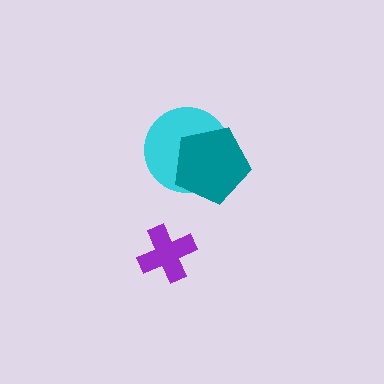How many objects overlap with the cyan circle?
1 object overlaps with the cyan circle.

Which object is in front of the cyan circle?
The teal pentagon is in front of the cyan circle.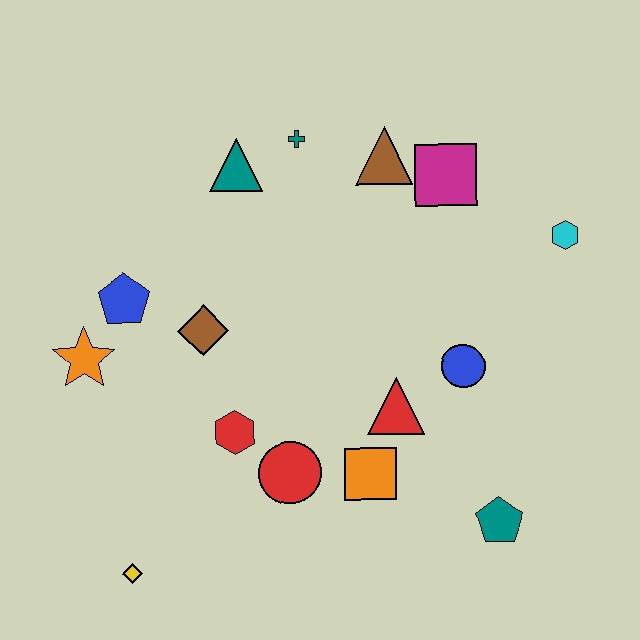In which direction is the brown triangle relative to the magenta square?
The brown triangle is to the left of the magenta square.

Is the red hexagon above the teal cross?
No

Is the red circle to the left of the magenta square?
Yes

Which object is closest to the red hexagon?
The red circle is closest to the red hexagon.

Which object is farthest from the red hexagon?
The cyan hexagon is farthest from the red hexagon.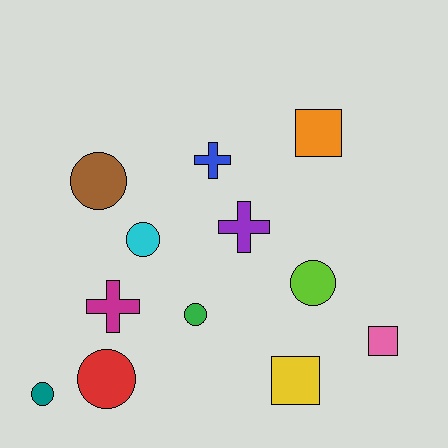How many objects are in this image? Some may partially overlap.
There are 12 objects.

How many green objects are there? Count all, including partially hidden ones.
There is 1 green object.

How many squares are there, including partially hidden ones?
There are 3 squares.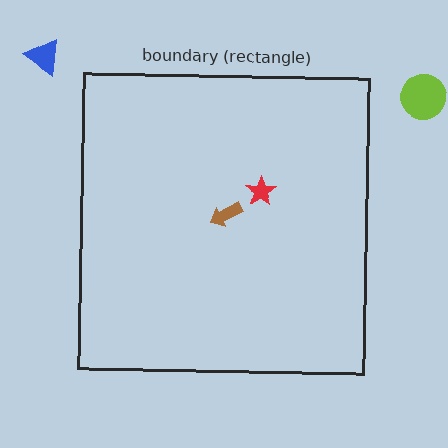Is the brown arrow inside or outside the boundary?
Inside.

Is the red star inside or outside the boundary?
Inside.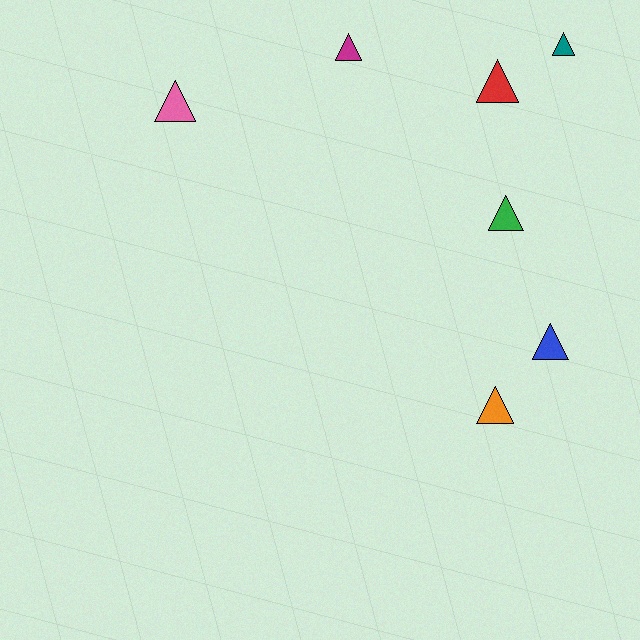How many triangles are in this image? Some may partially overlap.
There are 7 triangles.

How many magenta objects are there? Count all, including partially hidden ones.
There is 1 magenta object.